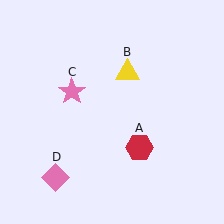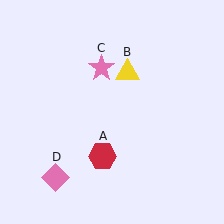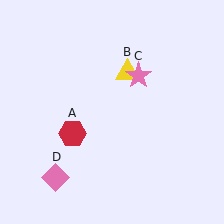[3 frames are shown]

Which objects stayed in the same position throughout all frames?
Yellow triangle (object B) and pink diamond (object D) remained stationary.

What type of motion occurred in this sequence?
The red hexagon (object A), pink star (object C) rotated clockwise around the center of the scene.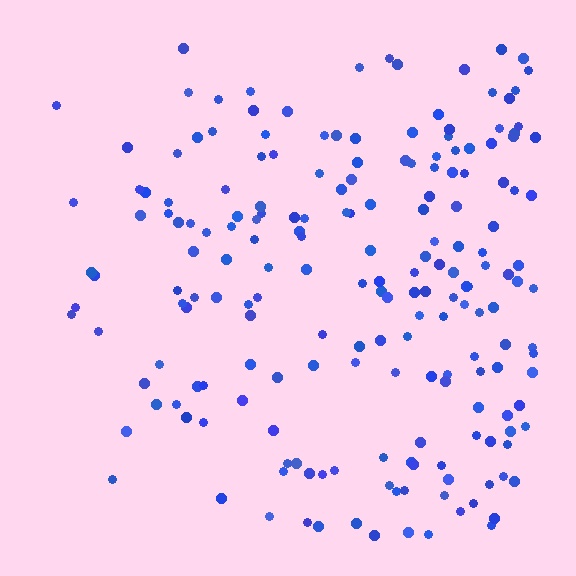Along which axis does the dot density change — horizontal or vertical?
Horizontal.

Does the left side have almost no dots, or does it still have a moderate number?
Still a moderate number, just noticeably fewer than the right.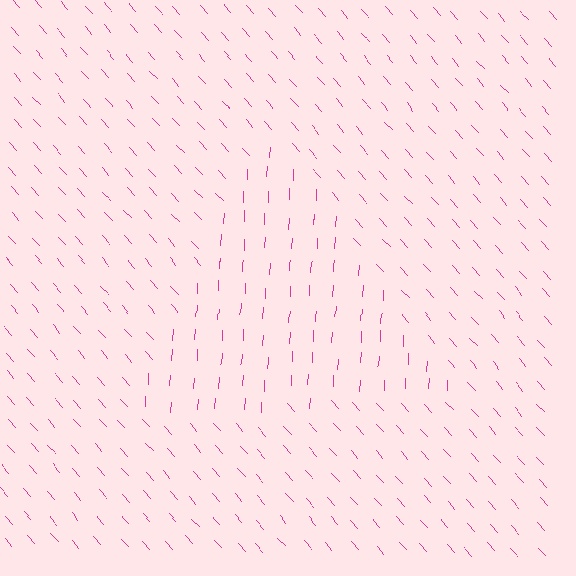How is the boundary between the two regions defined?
The boundary is defined purely by a change in line orientation (approximately 45 degrees difference). All lines are the same color and thickness.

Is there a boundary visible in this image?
Yes, there is a texture boundary formed by a change in line orientation.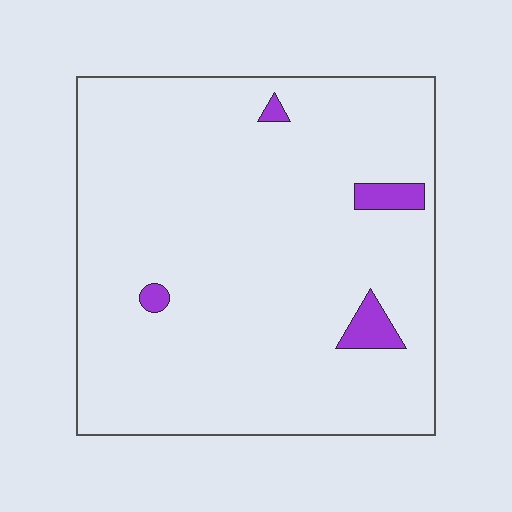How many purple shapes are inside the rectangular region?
4.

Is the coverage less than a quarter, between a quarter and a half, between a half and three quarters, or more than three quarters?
Less than a quarter.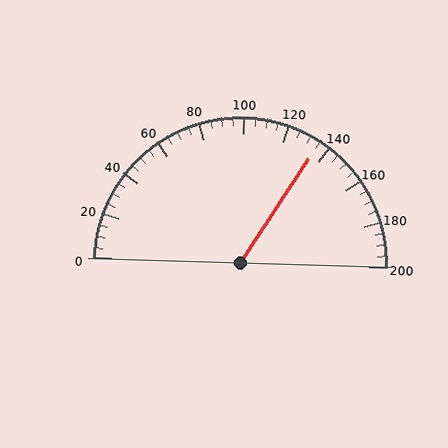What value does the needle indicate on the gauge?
The needle indicates approximately 135.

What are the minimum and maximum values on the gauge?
The gauge ranges from 0 to 200.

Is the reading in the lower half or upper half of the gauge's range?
The reading is in the upper half of the range (0 to 200).